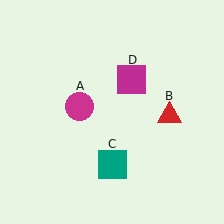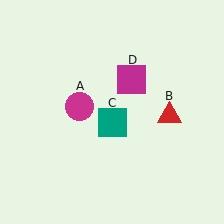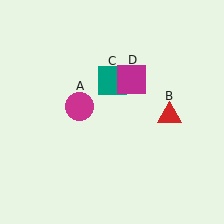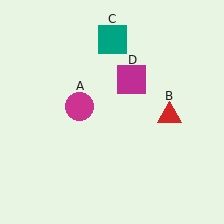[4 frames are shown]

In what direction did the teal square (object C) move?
The teal square (object C) moved up.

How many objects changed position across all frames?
1 object changed position: teal square (object C).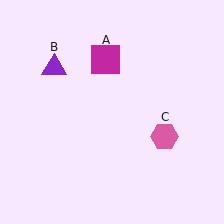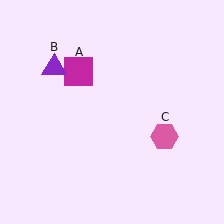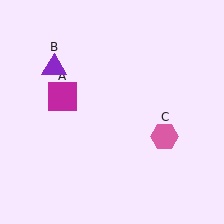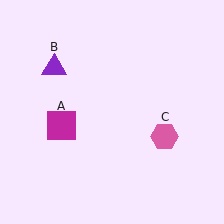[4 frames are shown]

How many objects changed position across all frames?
1 object changed position: magenta square (object A).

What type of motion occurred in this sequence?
The magenta square (object A) rotated counterclockwise around the center of the scene.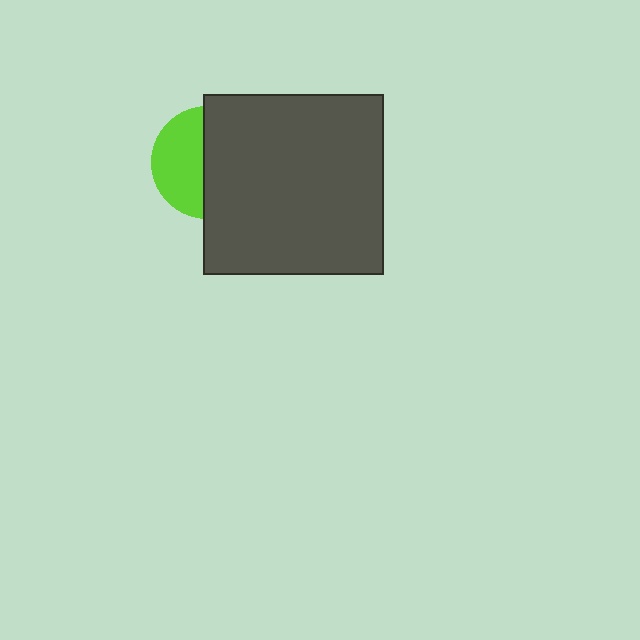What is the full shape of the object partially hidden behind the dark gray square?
The partially hidden object is a lime circle.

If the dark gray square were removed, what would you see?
You would see the complete lime circle.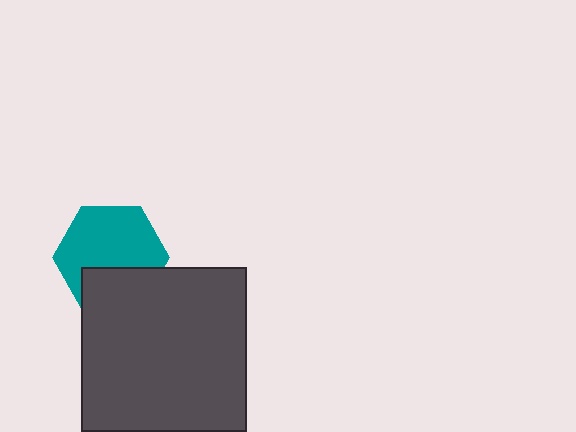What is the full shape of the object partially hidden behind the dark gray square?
The partially hidden object is a teal hexagon.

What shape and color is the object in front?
The object in front is a dark gray square.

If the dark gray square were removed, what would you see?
You would see the complete teal hexagon.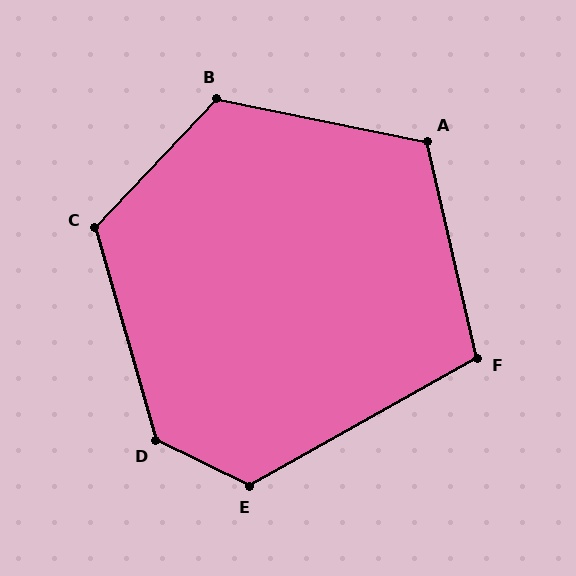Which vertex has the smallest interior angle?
F, at approximately 106 degrees.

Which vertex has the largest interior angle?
D, at approximately 132 degrees.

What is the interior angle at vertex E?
Approximately 125 degrees (obtuse).